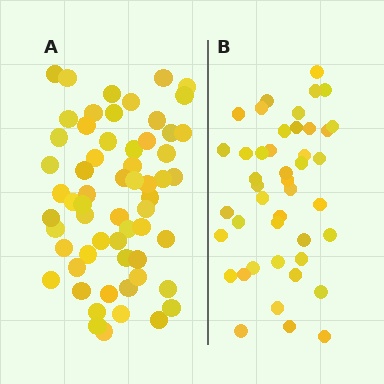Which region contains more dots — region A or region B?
Region A (the left region) has more dots.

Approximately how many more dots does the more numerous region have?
Region A has approximately 15 more dots than region B.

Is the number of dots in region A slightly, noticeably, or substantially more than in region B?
Region A has noticeably more, but not dramatically so. The ratio is roughly 1.4 to 1.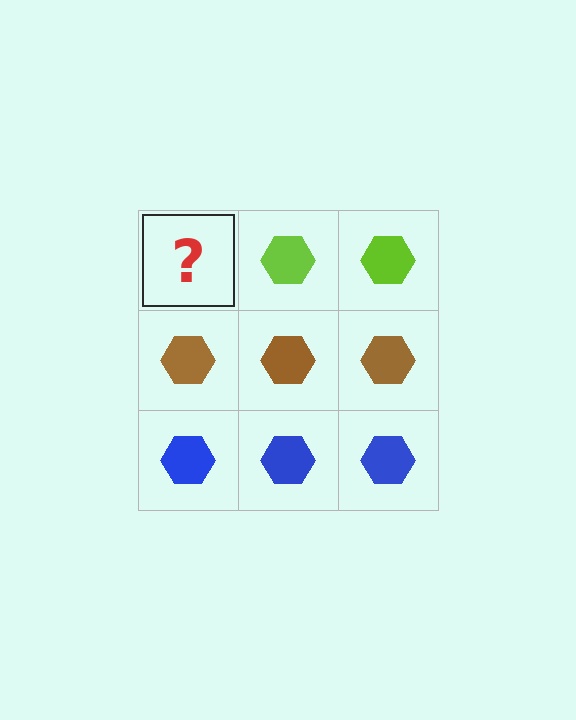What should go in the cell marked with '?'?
The missing cell should contain a lime hexagon.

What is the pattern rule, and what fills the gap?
The rule is that each row has a consistent color. The gap should be filled with a lime hexagon.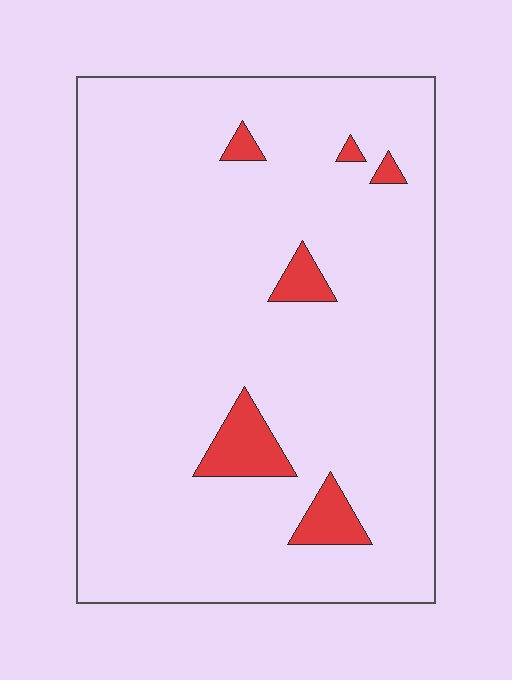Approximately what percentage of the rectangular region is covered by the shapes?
Approximately 5%.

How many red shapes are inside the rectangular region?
6.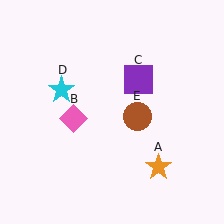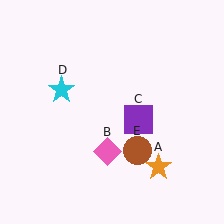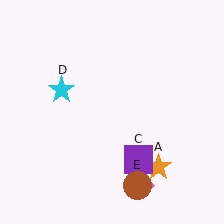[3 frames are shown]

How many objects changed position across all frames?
3 objects changed position: pink diamond (object B), purple square (object C), brown circle (object E).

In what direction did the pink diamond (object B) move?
The pink diamond (object B) moved down and to the right.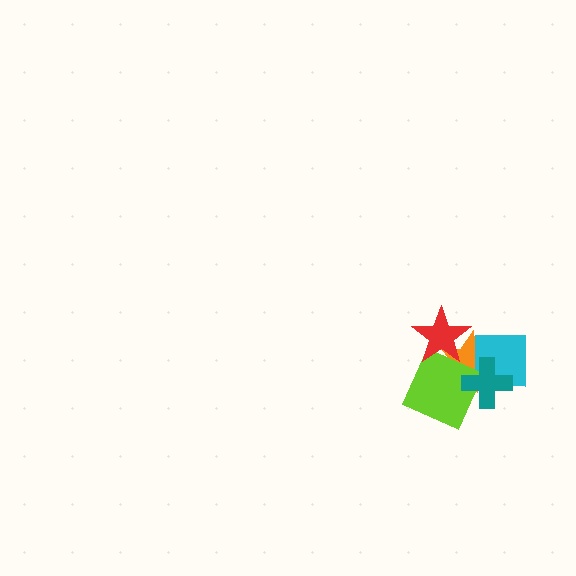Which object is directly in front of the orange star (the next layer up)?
The cyan square is directly in front of the orange star.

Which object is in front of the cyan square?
The teal cross is in front of the cyan square.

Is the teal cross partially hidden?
No, no other shape covers it.